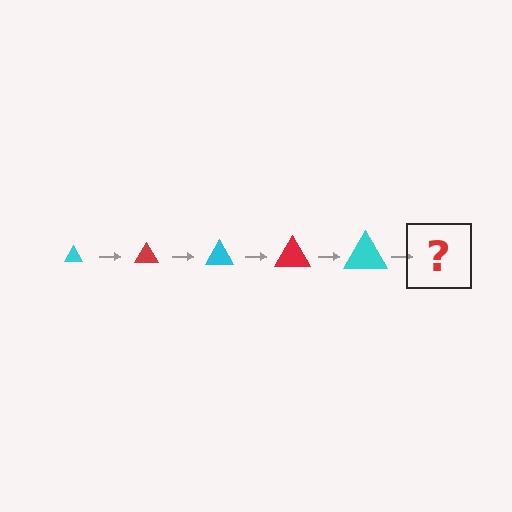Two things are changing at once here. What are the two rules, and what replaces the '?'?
The two rules are that the triangle grows larger each step and the color cycles through cyan and red. The '?' should be a red triangle, larger than the previous one.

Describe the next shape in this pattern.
It should be a red triangle, larger than the previous one.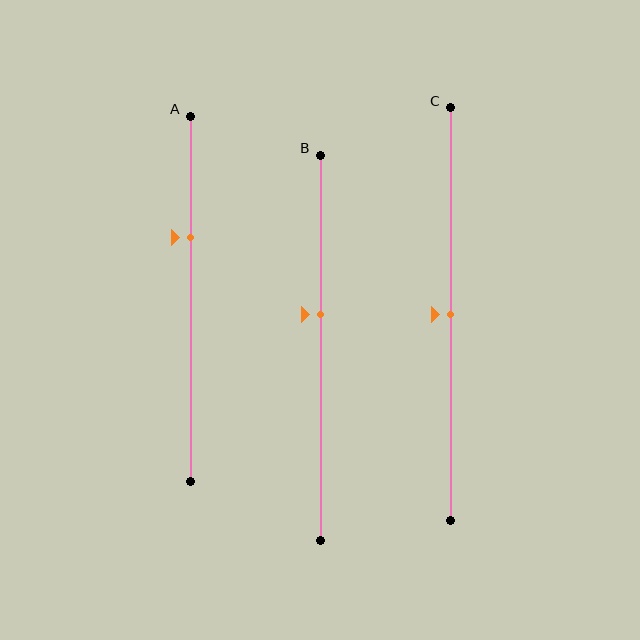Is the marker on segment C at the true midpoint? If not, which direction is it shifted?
Yes, the marker on segment C is at the true midpoint.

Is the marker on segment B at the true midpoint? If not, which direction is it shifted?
No, the marker on segment B is shifted upward by about 9% of the segment length.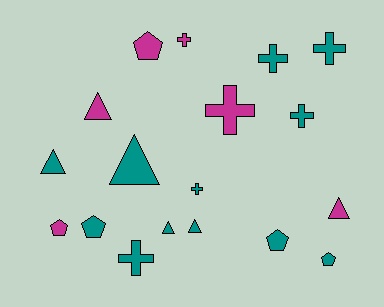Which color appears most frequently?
Teal, with 12 objects.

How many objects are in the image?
There are 18 objects.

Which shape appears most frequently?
Cross, with 7 objects.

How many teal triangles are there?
There are 4 teal triangles.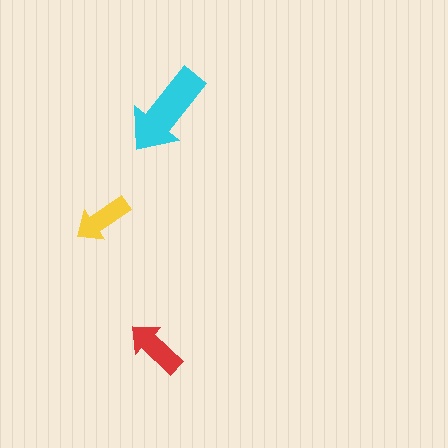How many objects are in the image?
There are 3 objects in the image.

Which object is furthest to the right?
The cyan arrow is rightmost.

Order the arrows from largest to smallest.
the cyan one, the red one, the yellow one.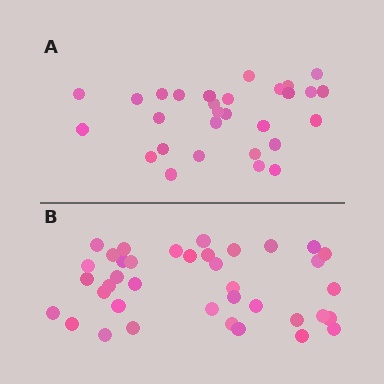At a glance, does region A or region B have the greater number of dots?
Region B (the bottom region) has more dots.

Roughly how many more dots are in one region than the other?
Region B has roughly 8 or so more dots than region A.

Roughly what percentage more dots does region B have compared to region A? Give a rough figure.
About 30% more.